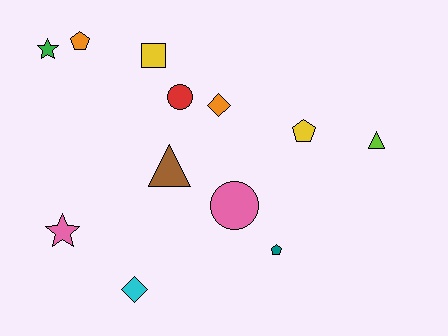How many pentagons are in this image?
There are 3 pentagons.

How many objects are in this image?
There are 12 objects.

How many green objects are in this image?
There is 1 green object.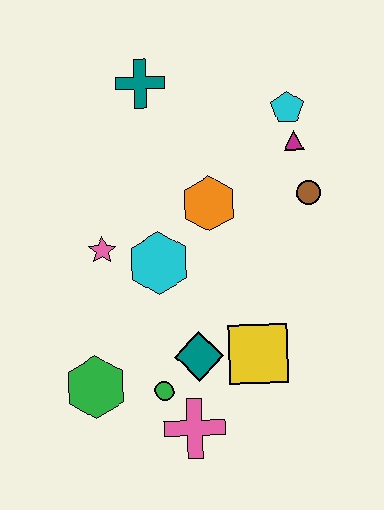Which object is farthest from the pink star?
The cyan pentagon is farthest from the pink star.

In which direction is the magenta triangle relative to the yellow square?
The magenta triangle is above the yellow square.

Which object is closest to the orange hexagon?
The cyan hexagon is closest to the orange hexagon.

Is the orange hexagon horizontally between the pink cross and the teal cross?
No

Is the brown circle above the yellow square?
Yes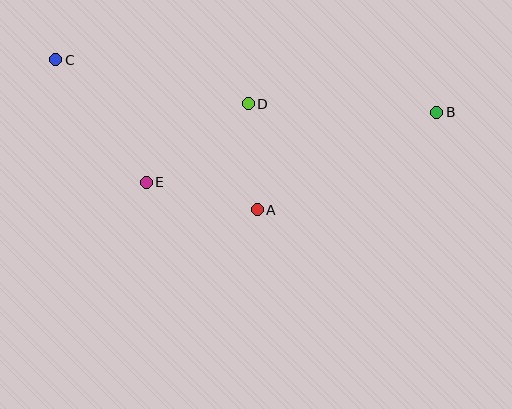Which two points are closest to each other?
Points A and D are closest to each other.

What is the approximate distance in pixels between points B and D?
The distance between B and D is approximately 189 pixels.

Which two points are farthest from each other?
Points B and C are farthest from each other.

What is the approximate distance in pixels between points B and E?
The distance between B and E is approximately 299 pixels.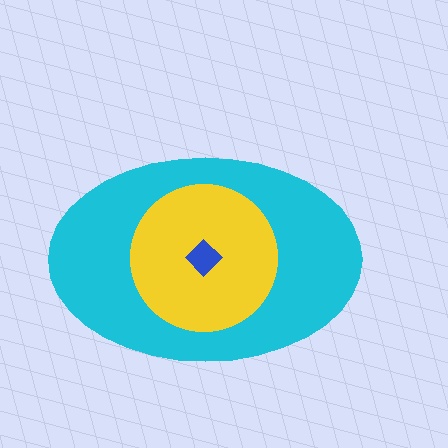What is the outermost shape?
The cyan ellipse.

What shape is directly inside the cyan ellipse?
The yellow circle.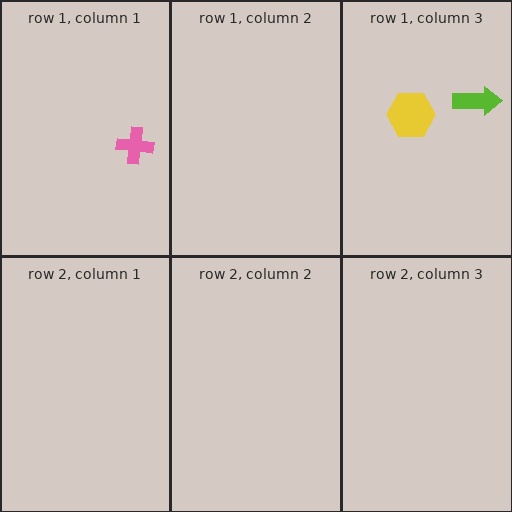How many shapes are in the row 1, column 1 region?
1.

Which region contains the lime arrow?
The row 1, column 3 region.